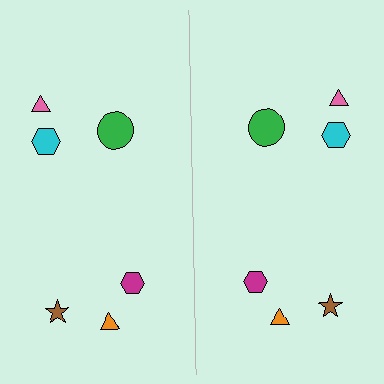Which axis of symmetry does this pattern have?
The pattern has a vertical axis of symmetry running through the center of the image.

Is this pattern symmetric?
Yes, this pattern has bilateral (reflection) symmetry.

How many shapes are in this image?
There are 12 shapes in this image.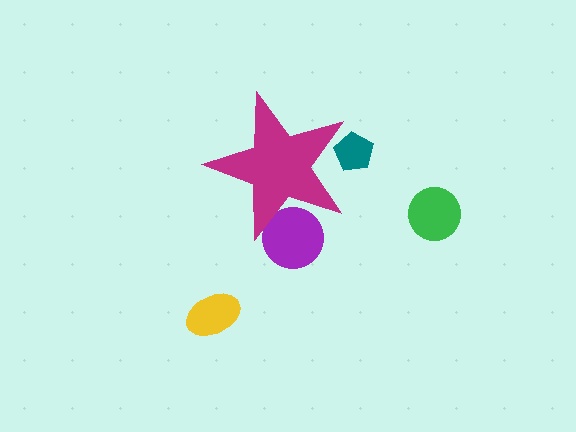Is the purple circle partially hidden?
Yes, the purple circle is partially hidden behind the magenta star.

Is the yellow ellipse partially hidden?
No, the yellow ellipse is fully visible.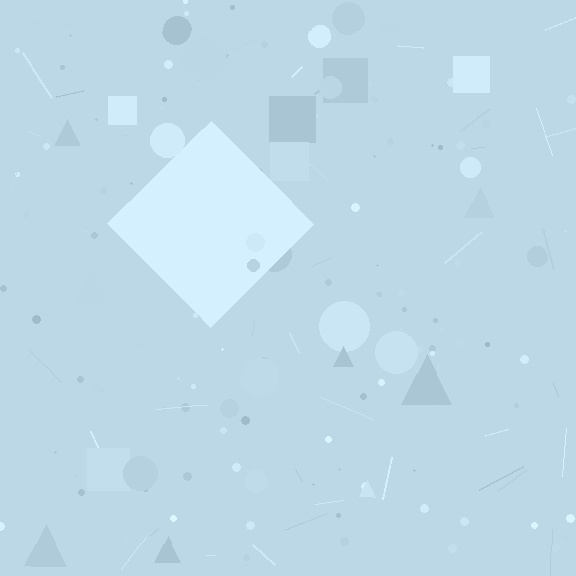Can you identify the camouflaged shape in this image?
The camouflaged shape is a diamond.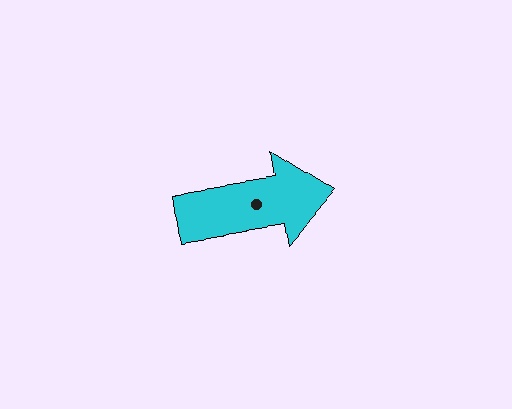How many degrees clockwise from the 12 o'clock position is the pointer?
Approximately 81 degrees.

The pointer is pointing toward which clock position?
Roughly 3 o'clock.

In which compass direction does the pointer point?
East.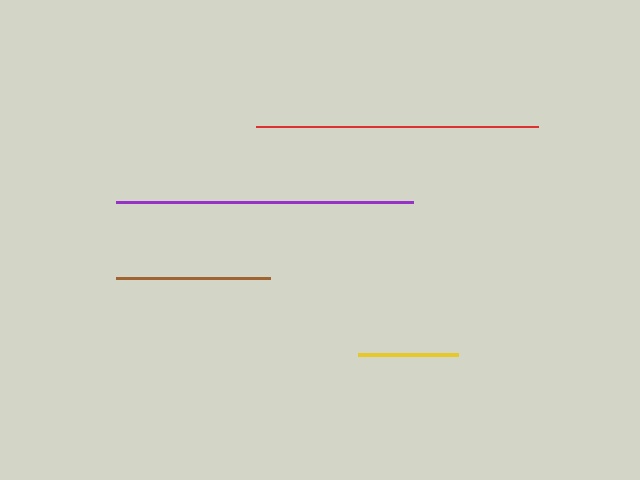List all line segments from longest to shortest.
From longest to shortest: purple, red, brown, yellow.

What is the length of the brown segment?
The brown segment is approximately 154 pixels long.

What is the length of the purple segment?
The purple segment is approximately 297 pixels long.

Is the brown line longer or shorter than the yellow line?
The brown line is longer than the yellow line.